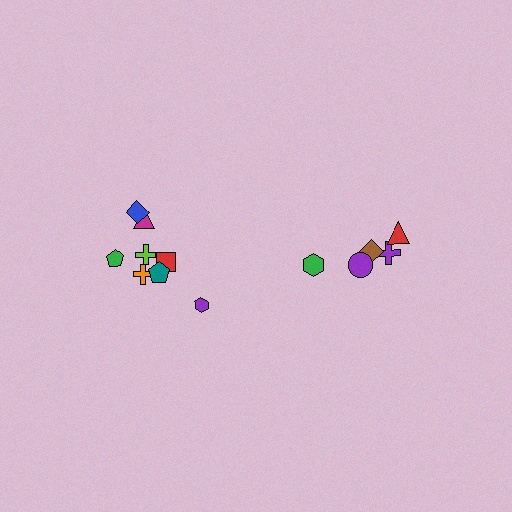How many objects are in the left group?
There are 8 objects.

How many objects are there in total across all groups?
There are 13 objects.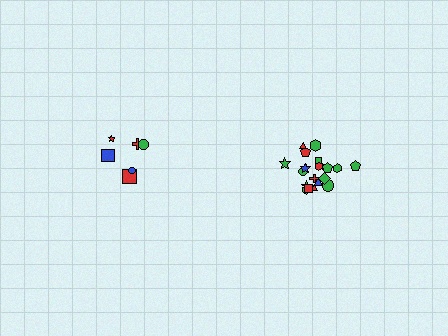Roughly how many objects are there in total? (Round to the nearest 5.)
Roughly 30 objects in total.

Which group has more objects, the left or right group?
The right group.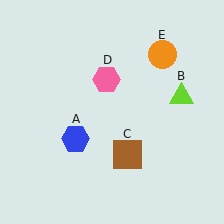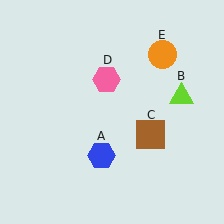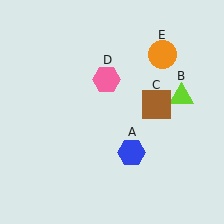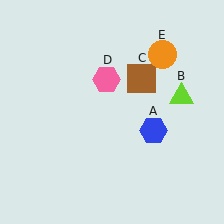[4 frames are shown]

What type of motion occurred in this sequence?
The blue hexagon (object A), brown square (object C) rotated counterclockwise around the center of the scene.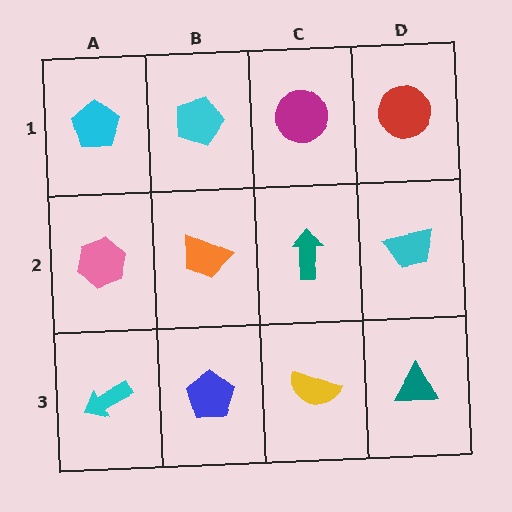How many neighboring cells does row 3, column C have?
3.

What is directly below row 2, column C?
A yellow semicircle.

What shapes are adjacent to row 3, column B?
An orange trapezoid (row 2, column B), a cyan arrow (row 3, column A), a yellow semicircle (row 3, column C).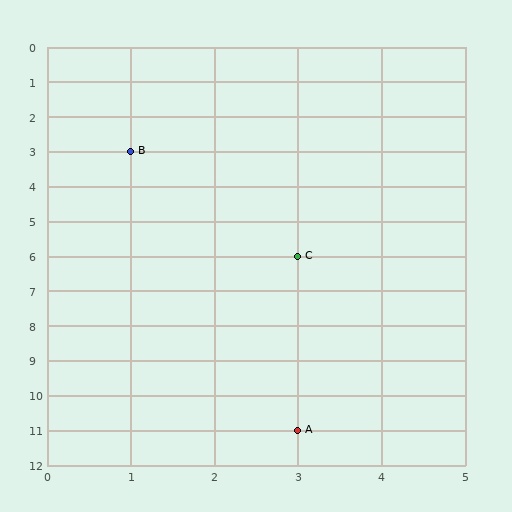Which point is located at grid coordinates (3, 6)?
Point C is at (3, 6).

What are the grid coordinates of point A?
Point A is at grid coordinates (3, 11).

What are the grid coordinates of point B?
Point B is at grid coordinates (1, 3).